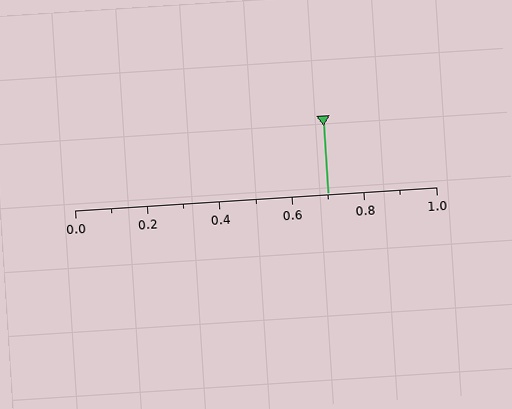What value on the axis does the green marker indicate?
The marker indicates approximately 0.7.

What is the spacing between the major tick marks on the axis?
The major ticks are spaced 0.2 apart.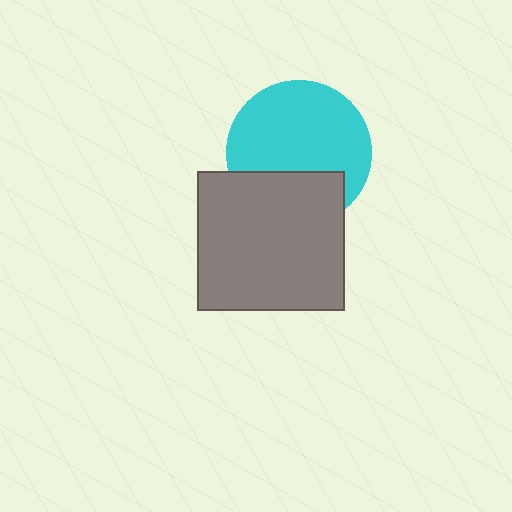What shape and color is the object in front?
The object in front is a gray rectangle.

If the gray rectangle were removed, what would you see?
You would see the complete cyan circle.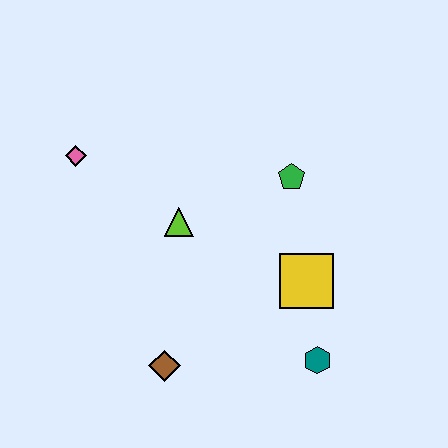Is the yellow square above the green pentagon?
No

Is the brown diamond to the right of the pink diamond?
Yes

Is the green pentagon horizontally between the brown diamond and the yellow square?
Yes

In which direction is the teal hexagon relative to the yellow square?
The teal hexagon is below the yellow square.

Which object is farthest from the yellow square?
The pink diamond is farthest from the yellow square.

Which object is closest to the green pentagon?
The yellow square is closest to the green pentagon.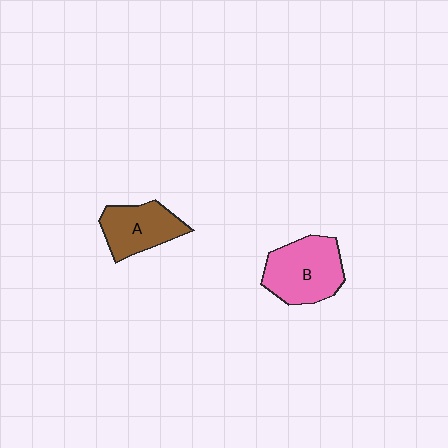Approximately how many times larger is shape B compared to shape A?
Approximately 1.3 times.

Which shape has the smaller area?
Shape A (brown).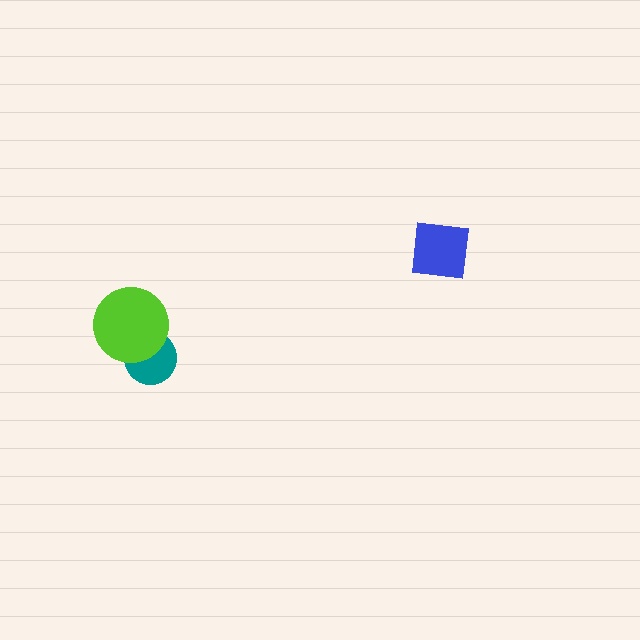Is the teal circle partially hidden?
Yes, it is partially covered by another shape.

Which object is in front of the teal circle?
The lime circle is in front of the teal circle.